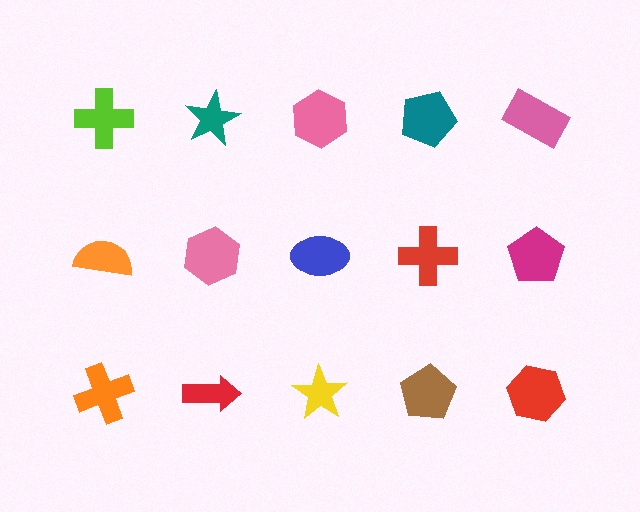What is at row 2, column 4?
A red cross.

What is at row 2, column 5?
A magenta pentagon.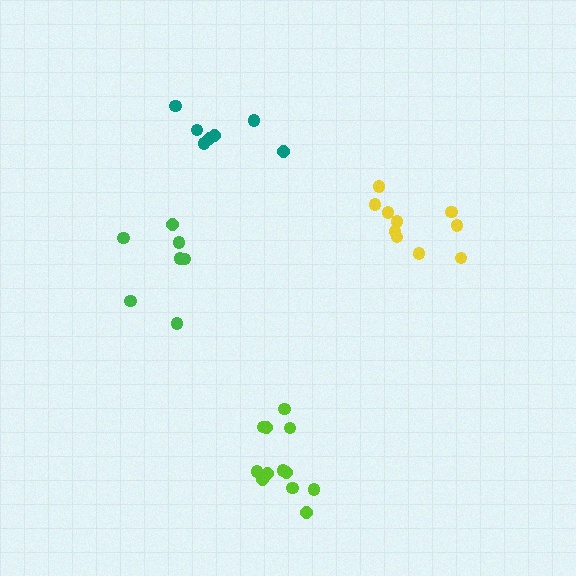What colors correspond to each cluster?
The clusters are colored: green, yellow, lime, teal.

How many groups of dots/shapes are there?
There are 4 groups.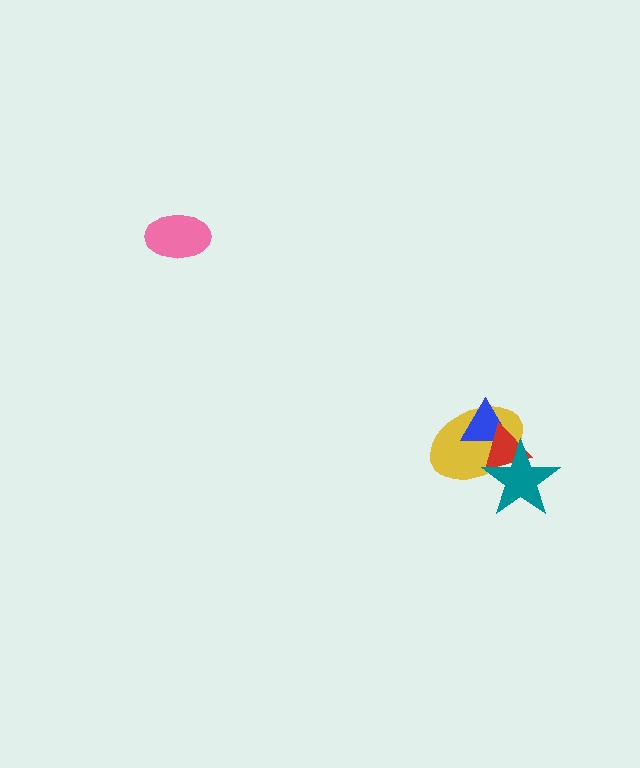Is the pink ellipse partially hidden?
No, no other shape covers it.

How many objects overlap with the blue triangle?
2 objects overlap with the blue triangle.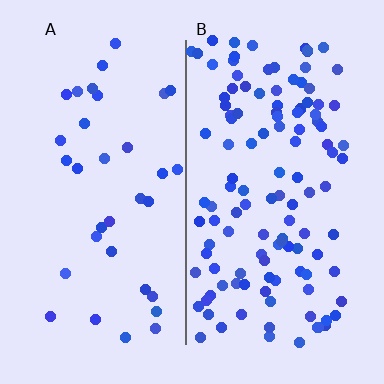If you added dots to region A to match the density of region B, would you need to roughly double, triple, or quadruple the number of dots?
Approximately triple.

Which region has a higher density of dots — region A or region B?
B (the right).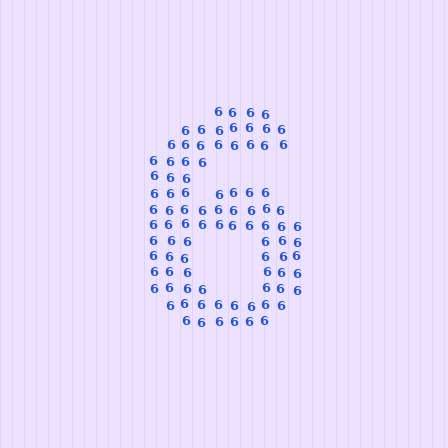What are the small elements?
The small elements are digit 6's.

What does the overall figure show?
The overall figure shows the digit 6.